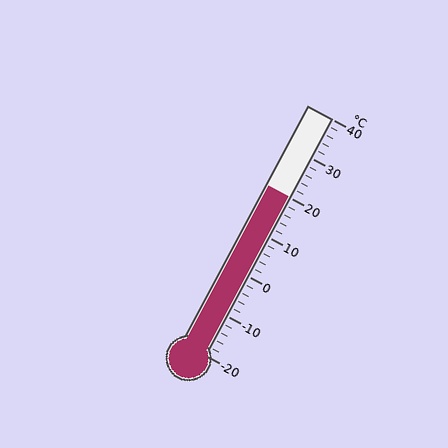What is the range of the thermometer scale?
The thermometer scale ranges from -20°C to 40°C.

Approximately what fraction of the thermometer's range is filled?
The thermometer is filled to approximately 65% of its range.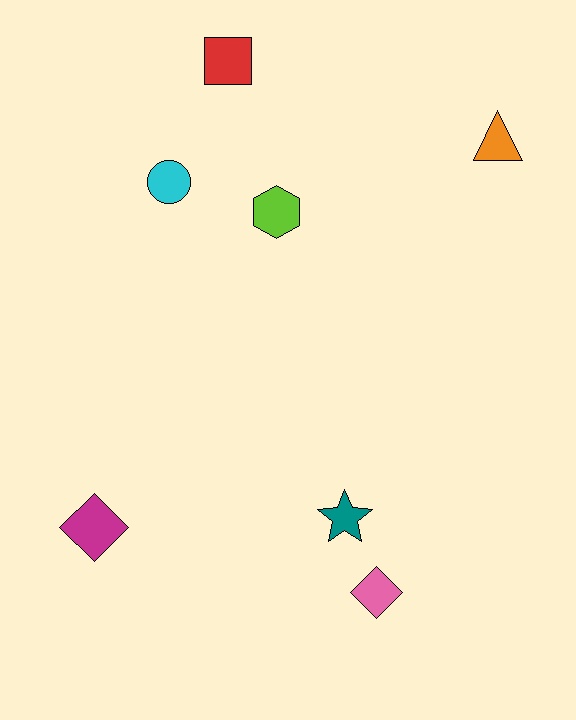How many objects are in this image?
There are 7 objects.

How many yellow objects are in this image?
There are no yellow objects.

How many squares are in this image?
There is 1 square.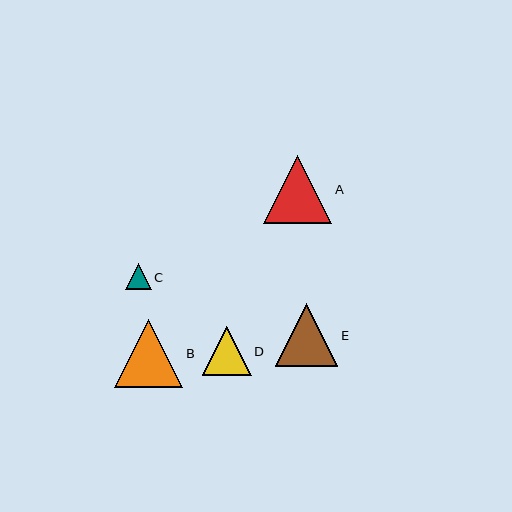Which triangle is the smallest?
Triangle C is the smallest with a size of approximately 26 pixels.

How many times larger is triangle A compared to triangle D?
Triangle A is approximately 1.4 times the size of triangle D.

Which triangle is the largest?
Triangle A is the largest with a size of approximately 68 pixels.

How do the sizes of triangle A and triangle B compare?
Triangle A and triangle B are approximately the same size.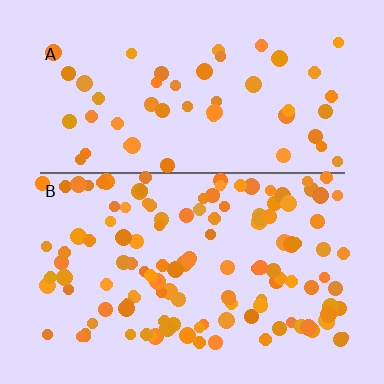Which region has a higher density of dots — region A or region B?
B (the bottom).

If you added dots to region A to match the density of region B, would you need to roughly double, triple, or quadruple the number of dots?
Approximately double.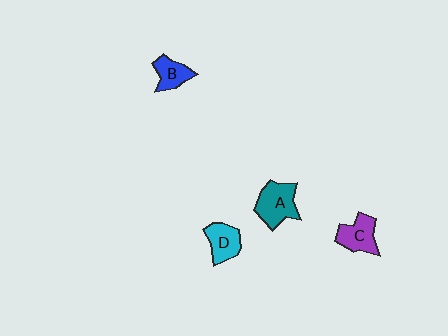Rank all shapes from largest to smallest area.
From largest to smallest: A (teal), C (purple), D (cyan), B (blue).